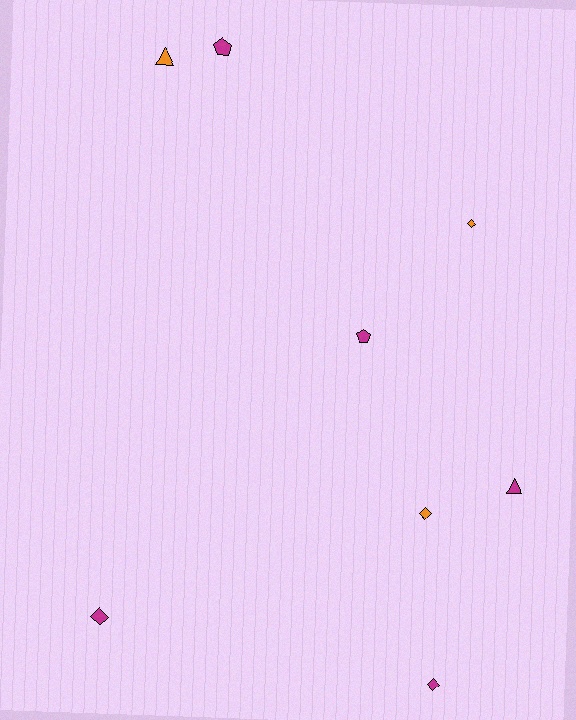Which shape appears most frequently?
Diamond, with 4 objects.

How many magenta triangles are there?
There is 1 magenta triangle.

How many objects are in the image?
There are 8 objects.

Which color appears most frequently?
Magenta, with 5 objects.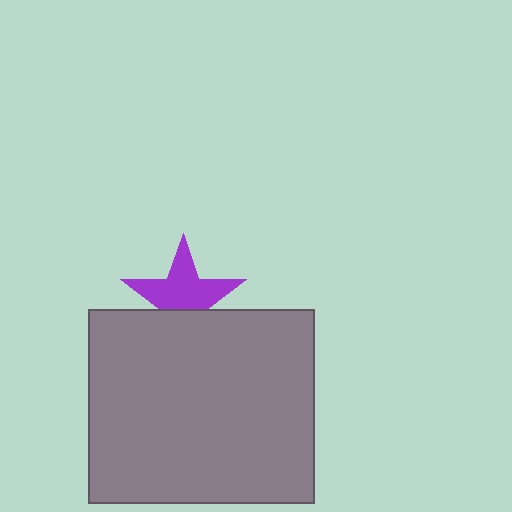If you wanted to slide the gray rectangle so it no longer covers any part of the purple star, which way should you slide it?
Slide it down — that is the most direct way to separate the two shapes.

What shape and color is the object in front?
The object in front is a gray rectangle.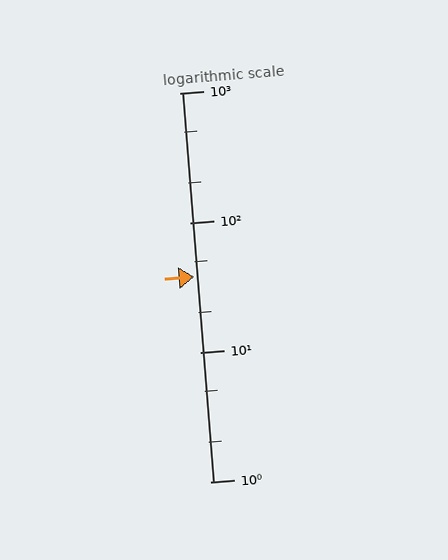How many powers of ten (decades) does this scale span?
The scale spans 3 decades, from 1 to 1000.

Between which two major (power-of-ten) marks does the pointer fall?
The pointer is between 10 and 100.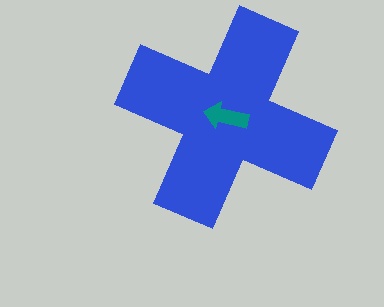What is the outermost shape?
The blue cross.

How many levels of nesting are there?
2.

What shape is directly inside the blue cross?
The teal arrow.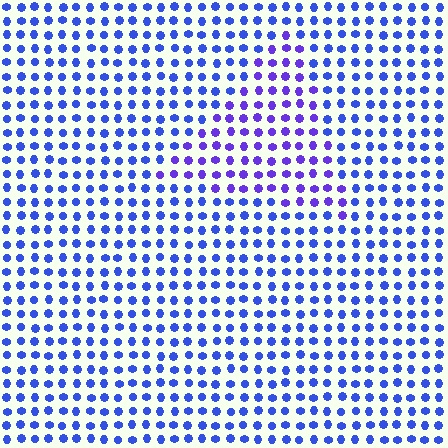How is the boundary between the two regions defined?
The boundary is defined purely by a slight shift in hue (about 28 degrees). Spacing, size, and orientation are identical on both sides.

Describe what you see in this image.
The image is filled with small blue elements in a uniform arrangement. A triangle-shaped region is visible where the elements are tinted to a slightly different hue, forming a subtle color boundary.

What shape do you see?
I see a triangle.